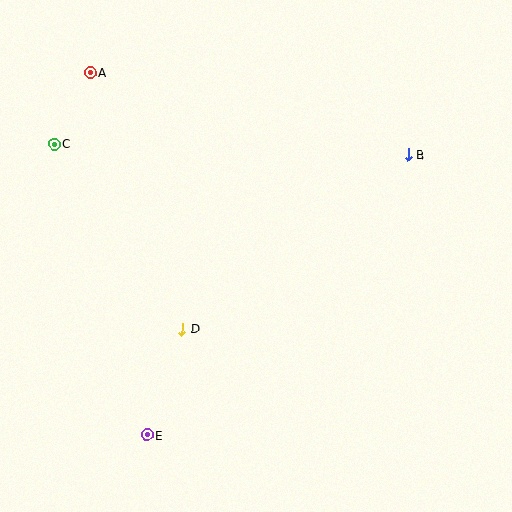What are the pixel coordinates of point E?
Point E is at (147, 435).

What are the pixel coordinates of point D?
Point D is at (182, 329).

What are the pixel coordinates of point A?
Point A is at (90, 73).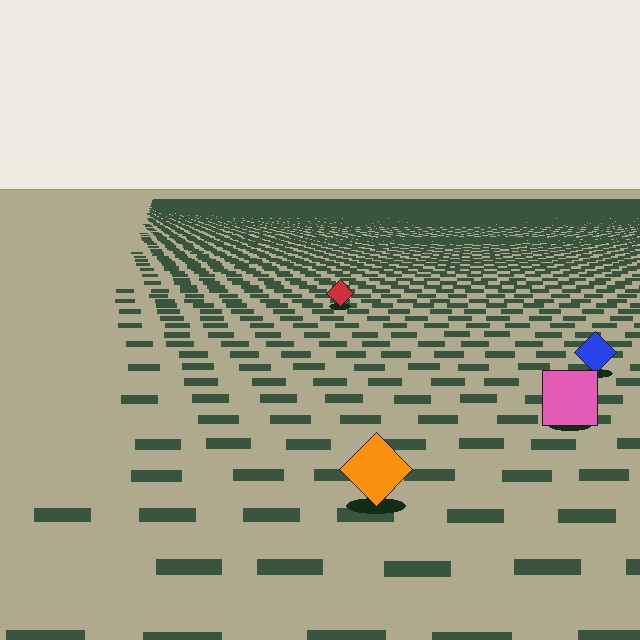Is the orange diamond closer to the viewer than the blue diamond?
Yes. The orange diamond is closer — you can tell from the texture gradient: the ground texture is coarser near it.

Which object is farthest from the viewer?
The red diamond is farthest from the viewer. It appears smaller and the ground texture around it is denser.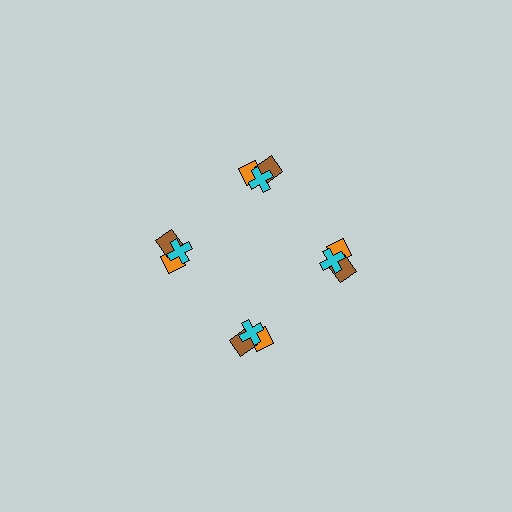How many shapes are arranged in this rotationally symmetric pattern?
There are 12 shapes, arranged in 4 groups of 3.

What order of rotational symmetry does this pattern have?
This pattern has 4-fold rotational symmetry.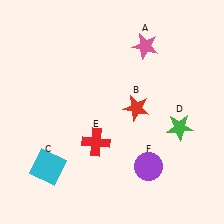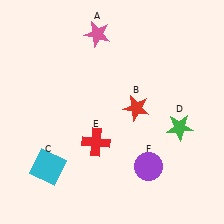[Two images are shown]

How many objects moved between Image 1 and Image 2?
1 object moved between the two images.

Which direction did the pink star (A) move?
The pink star (A) moved left.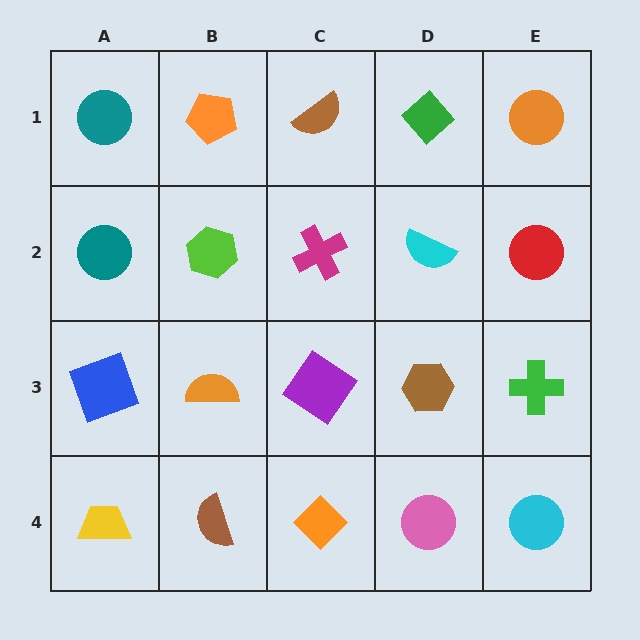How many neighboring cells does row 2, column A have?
3.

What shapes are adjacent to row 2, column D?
A green diamond (row 1, column D), a brown hexagon (row 3, column D), a magenta cross (row 2, column C), a red circle (row 2, column E).